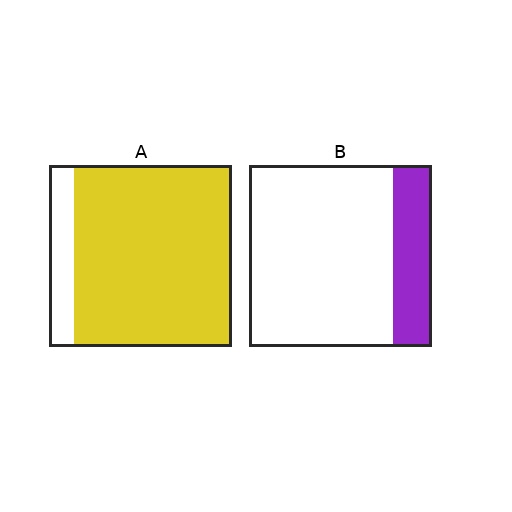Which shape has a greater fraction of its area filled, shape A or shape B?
Shape A.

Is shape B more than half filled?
No.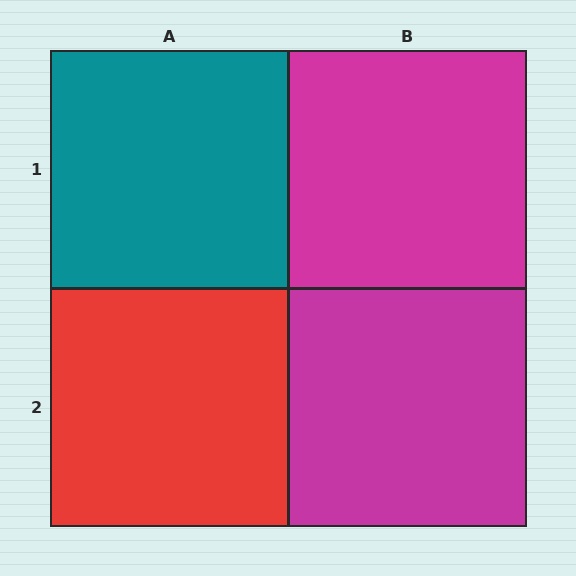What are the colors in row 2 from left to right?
Red, magenta.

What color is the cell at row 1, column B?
Magenta.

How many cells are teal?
1 cell is teal.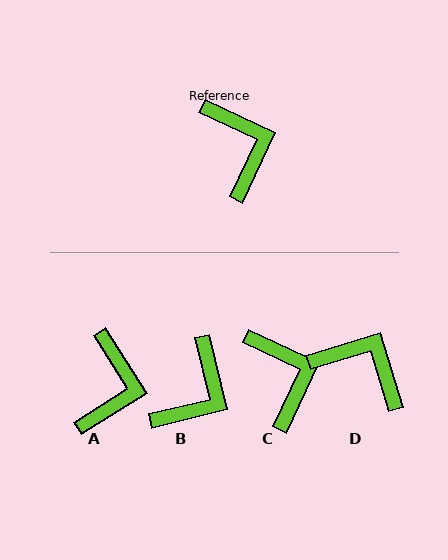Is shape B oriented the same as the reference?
No, it is off by about 51 degrees.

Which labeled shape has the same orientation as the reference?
C.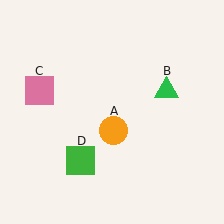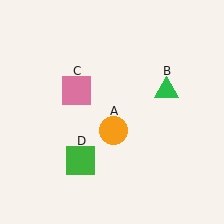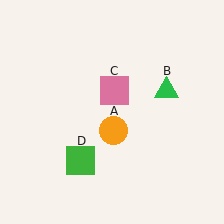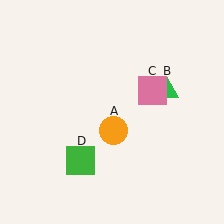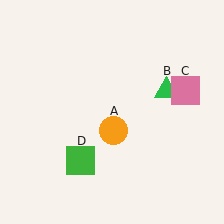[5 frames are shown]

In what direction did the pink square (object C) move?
The pink square (object C) moved right.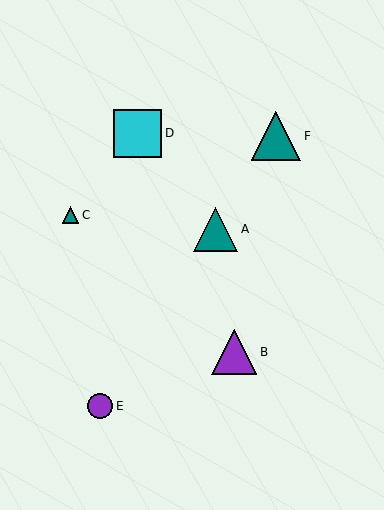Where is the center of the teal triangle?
The center of the teal triangle is at (216, 229).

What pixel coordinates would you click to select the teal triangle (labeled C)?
Click at (71, 215) to select the teal triangle C.